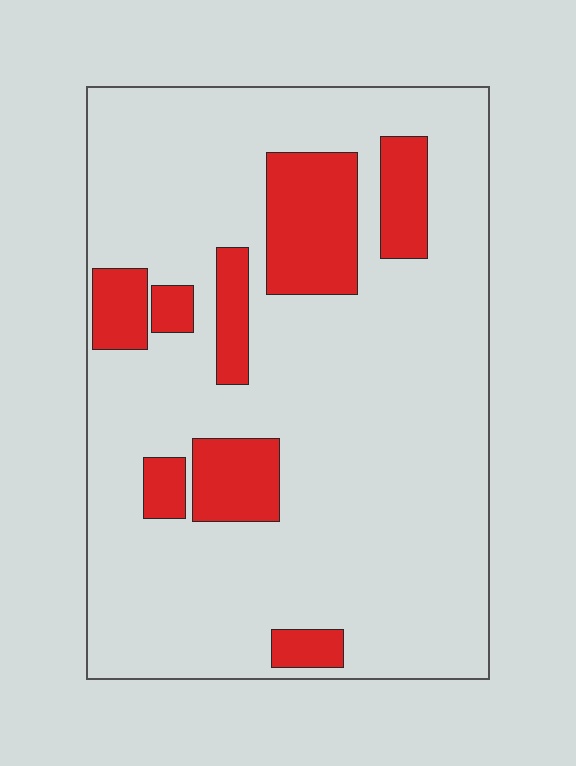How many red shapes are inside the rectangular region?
8.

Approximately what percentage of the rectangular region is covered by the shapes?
Approximately 20%.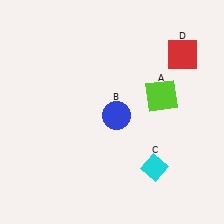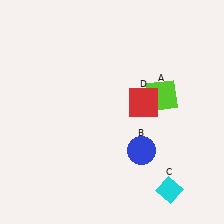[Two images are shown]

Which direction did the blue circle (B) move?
The blue circle (B) moved down.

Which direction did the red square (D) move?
The red square (D) moved down.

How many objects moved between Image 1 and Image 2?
3 objects moved between the two images.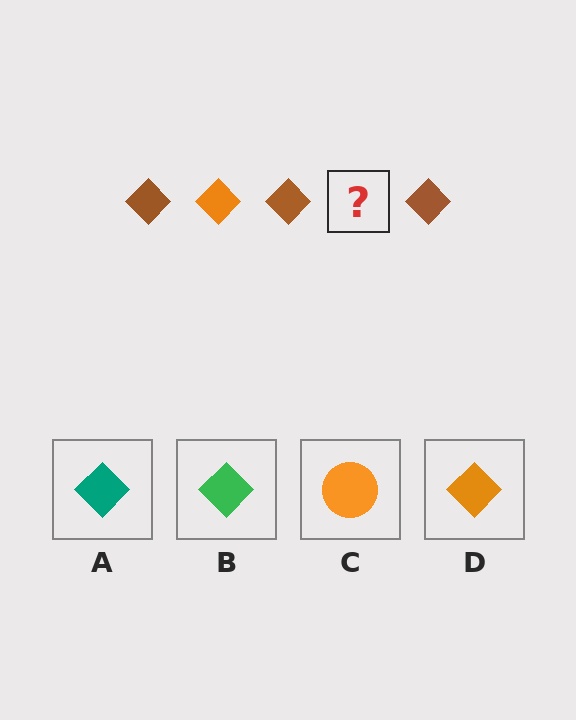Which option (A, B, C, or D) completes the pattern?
D.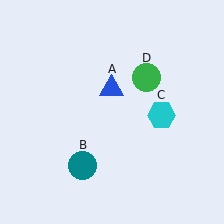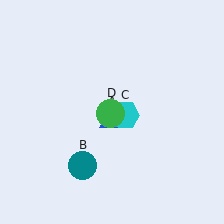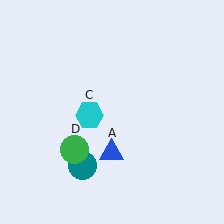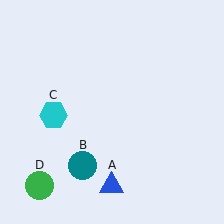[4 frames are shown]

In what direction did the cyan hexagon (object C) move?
The cyan hexagon (object C) moved left.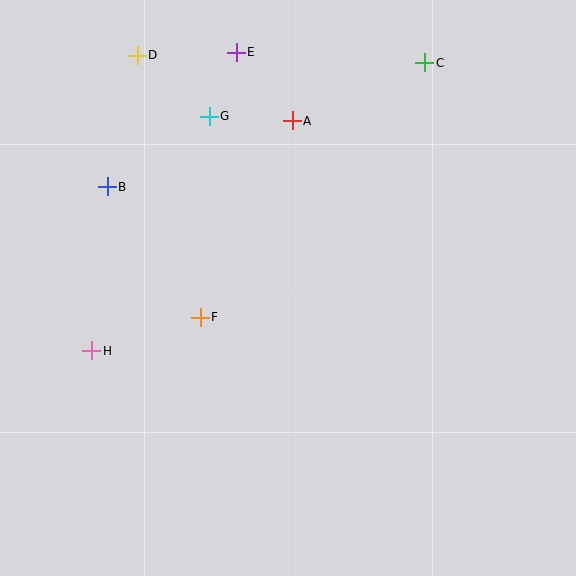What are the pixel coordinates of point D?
Point D is at (137, 55).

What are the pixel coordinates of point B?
Point B is at (107, 187).